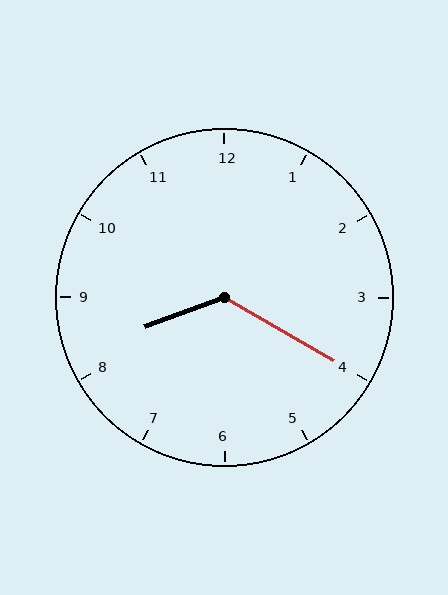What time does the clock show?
8:20.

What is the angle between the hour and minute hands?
Approximately 130 degrees.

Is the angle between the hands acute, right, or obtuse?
It is obtuse.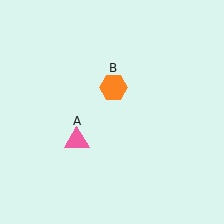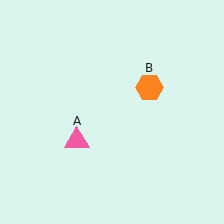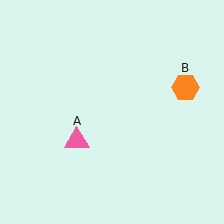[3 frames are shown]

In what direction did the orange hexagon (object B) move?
The orange hexagon (object B) moved right.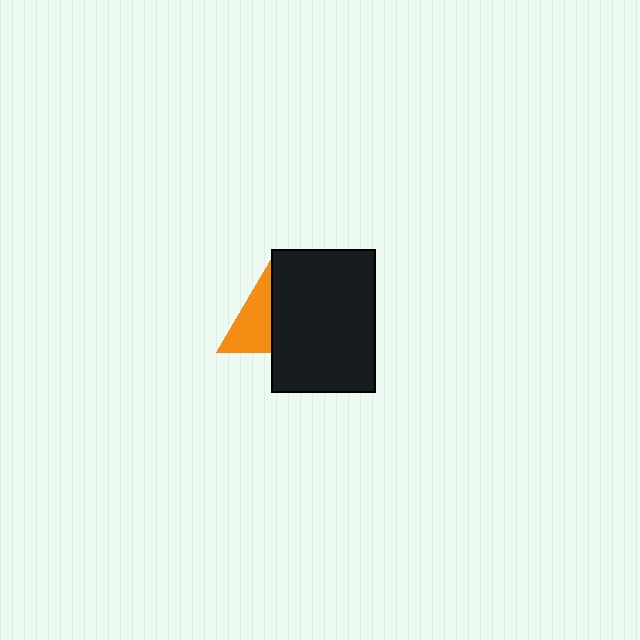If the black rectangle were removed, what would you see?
You would see the complete orange triangle.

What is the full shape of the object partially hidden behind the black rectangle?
The partially hidden object is an orange triangle.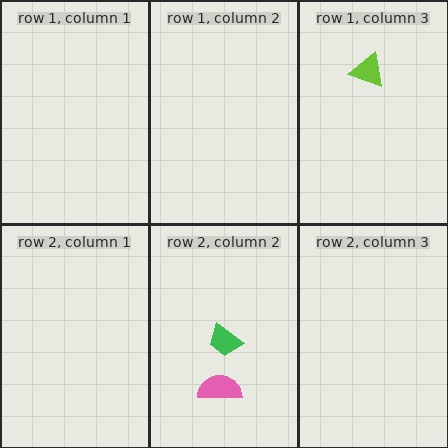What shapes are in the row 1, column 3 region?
The lime triangle.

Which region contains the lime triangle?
The row 1, column 3 region.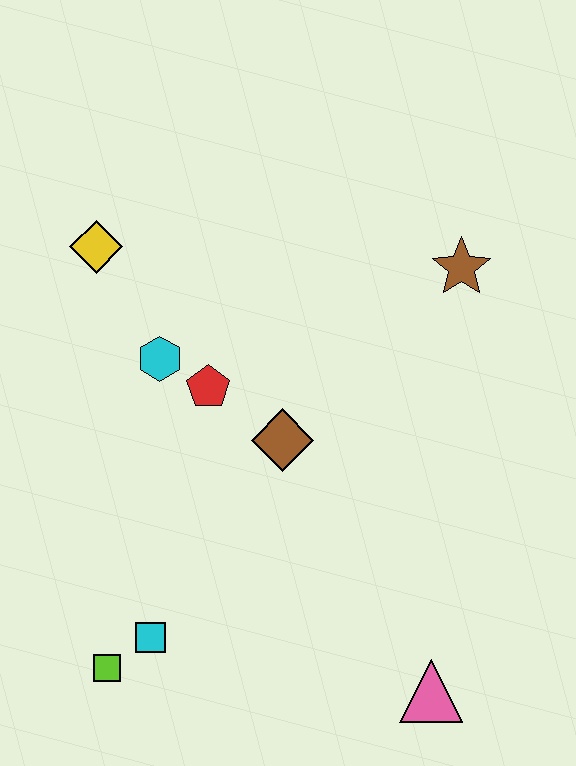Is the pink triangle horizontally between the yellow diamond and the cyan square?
No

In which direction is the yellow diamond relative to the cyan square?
The yellow diamond is above the cyan square.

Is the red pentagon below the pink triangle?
No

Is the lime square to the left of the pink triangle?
Yes